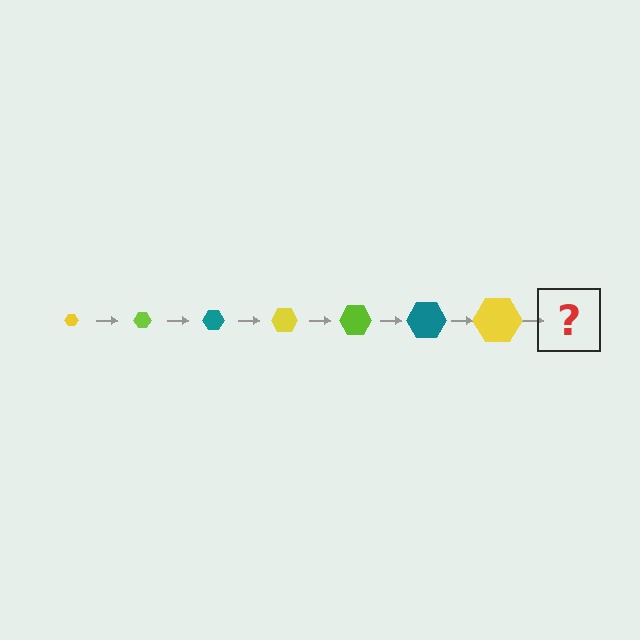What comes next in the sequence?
The next element should be a lime hexagon, larger than the previous one.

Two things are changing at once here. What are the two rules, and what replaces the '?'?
The two rules are that the hexagon grows larger each step and the color cycles through yellow, lime, and teal. The '?' should be a lime hexagon, larger than the previous one.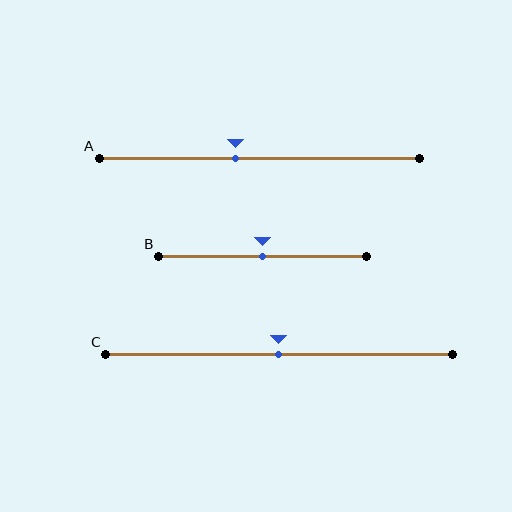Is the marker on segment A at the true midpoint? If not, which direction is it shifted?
No, the marker on segment A is shifted to the left by about 7% of the segment length.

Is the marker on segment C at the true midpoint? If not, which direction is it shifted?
Yes, the marker on segment C is at the true midpoint.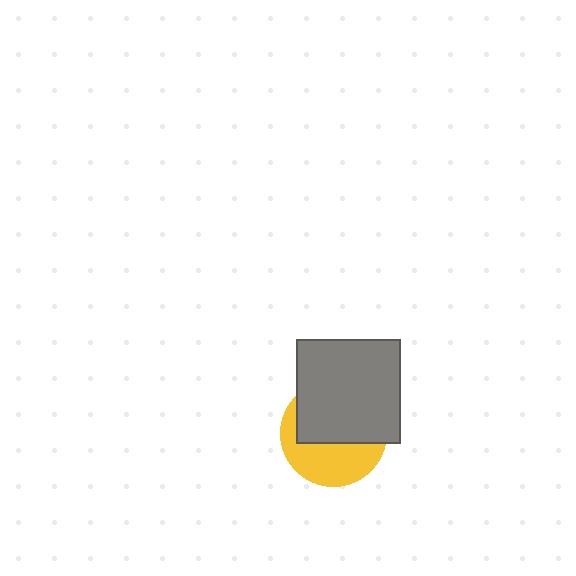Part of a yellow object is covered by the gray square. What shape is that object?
It is a circle.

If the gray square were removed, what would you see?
You would see the complete yellow circle.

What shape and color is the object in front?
The object in front is a gray square.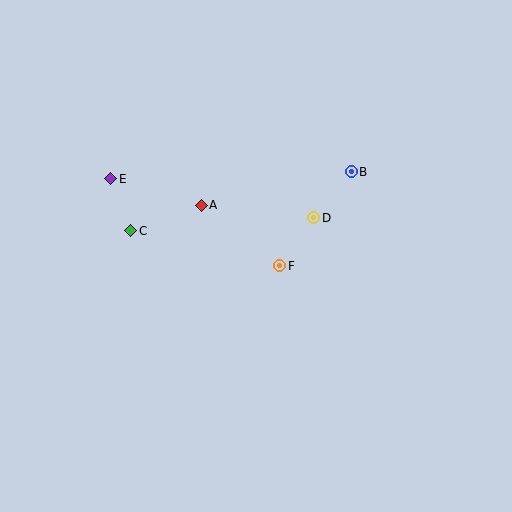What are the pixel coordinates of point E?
Point E is at (111, 179).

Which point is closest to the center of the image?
Point F at (280, 266) is closest to the center.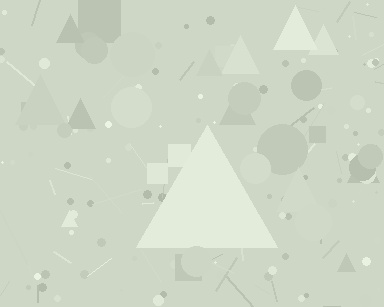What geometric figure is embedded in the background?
A triangle is embedded in the background.